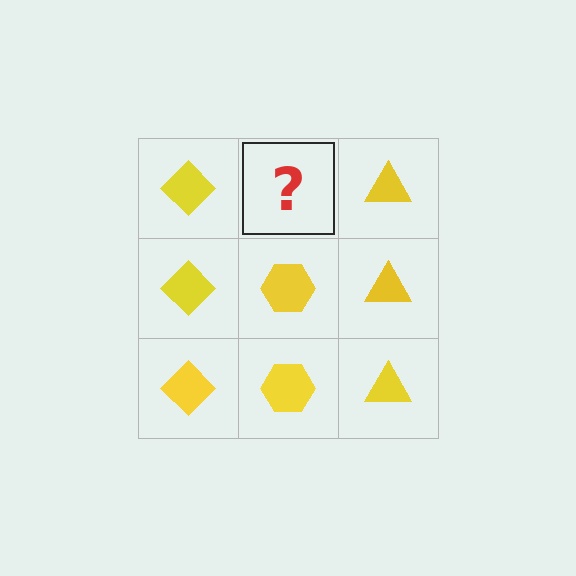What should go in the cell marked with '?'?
The missing cell should contain a yellow hexagon.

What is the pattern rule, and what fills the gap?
The rule is that each column has a consistent shape. The gap should be filled with a yellow hexagon.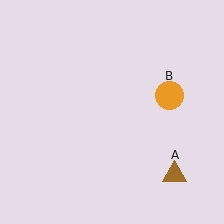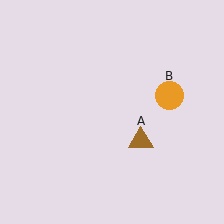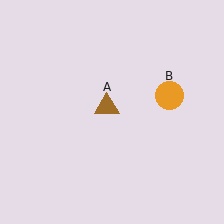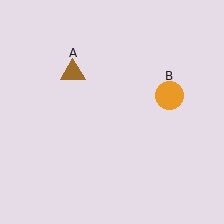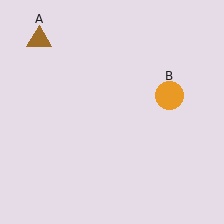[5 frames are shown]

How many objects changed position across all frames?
1 object changed position: brown triangle (object A).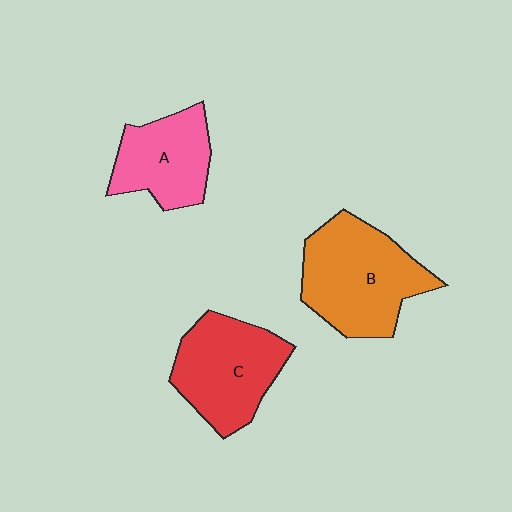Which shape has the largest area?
Shape B (orange).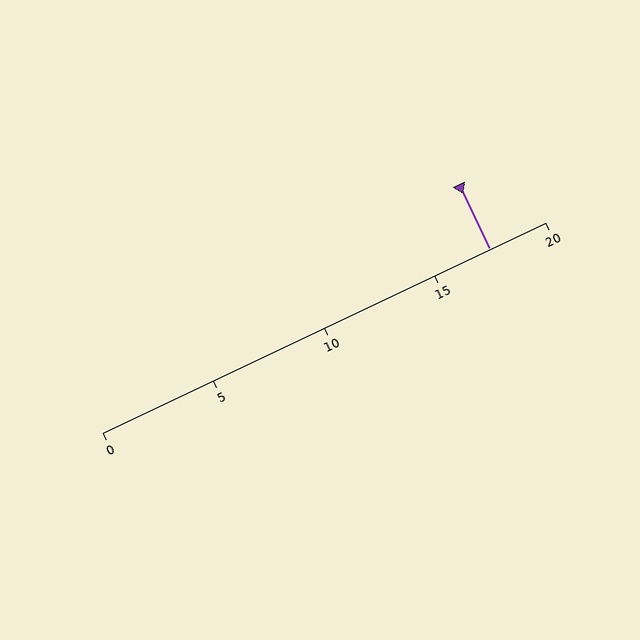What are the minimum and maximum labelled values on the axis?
The axis runs from 0 to 20.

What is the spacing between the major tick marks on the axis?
The major ticks are spaced 5 apart.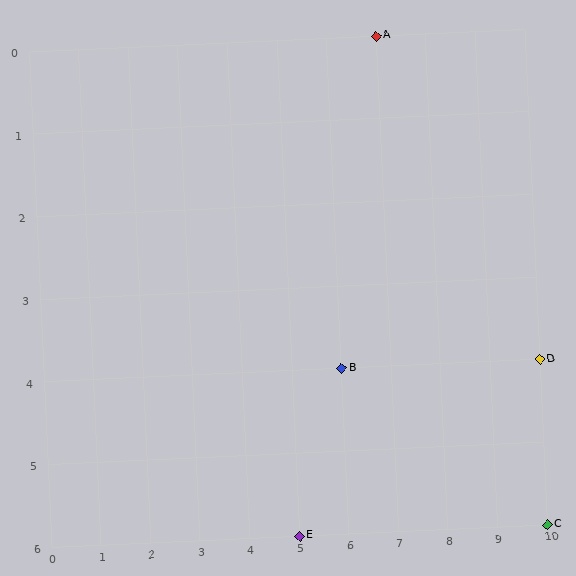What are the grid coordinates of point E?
Point E is at grid coordinates (5, 6).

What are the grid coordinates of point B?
Point B is at grid coordinates (6, 4).